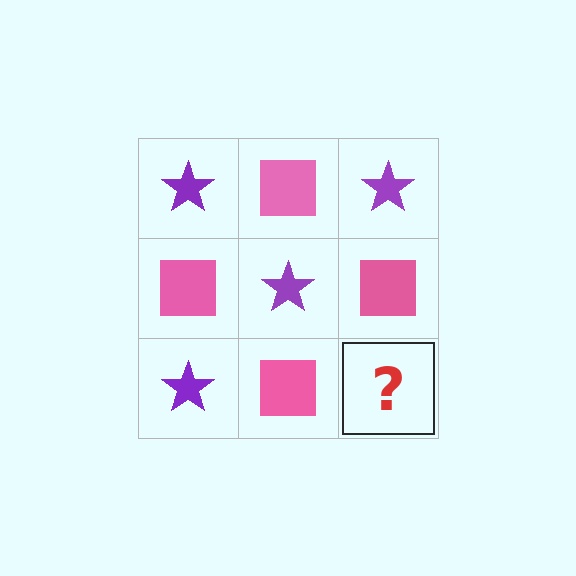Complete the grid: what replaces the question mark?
The question mark should be replaced with a purple star.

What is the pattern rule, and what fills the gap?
The rule is that it alternates purple star and pink square in a checkerboard pattern. The gap should be filled with a purple star.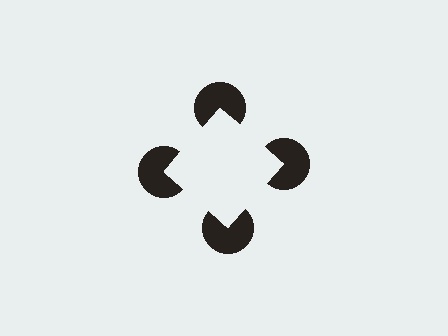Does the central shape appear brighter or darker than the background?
It typically appears slightly brighter than the background, even though no actual brightness change is drawn.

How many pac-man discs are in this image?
There are 4 — one at each vertex of the illusory square.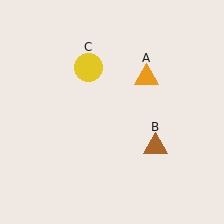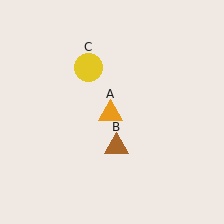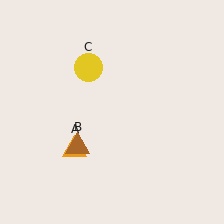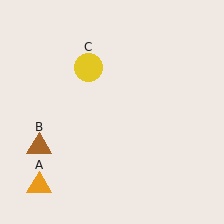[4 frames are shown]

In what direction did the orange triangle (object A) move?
The orange triangle (object A) moved down and to the left.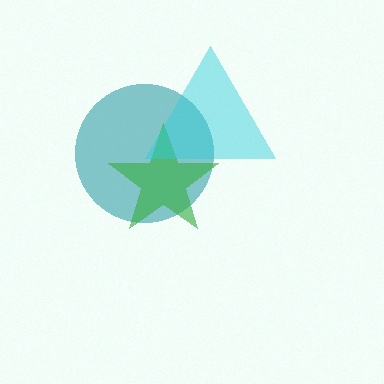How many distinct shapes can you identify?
There are 3 distinct shapes: a teal circle, a green star, a cyan triangle.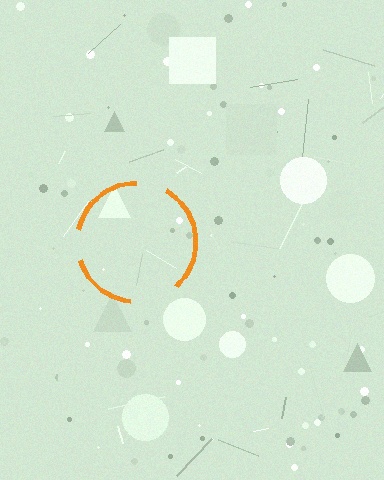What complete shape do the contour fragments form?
The contour fragments form a circle.